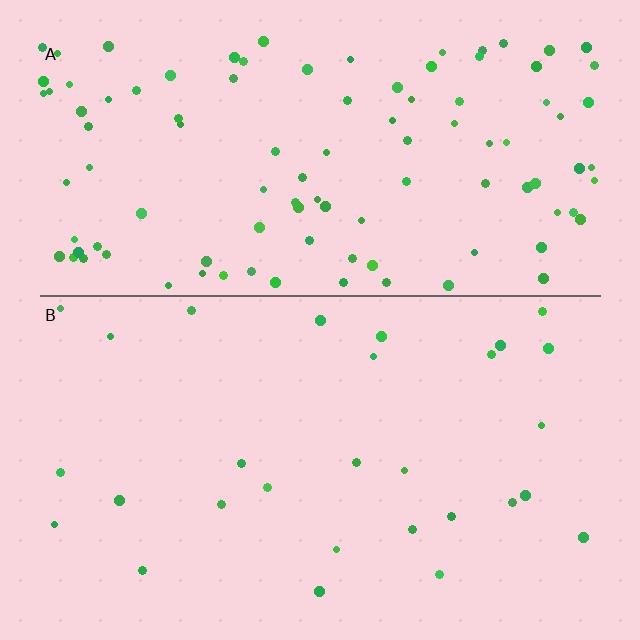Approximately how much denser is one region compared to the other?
Approximately 3.7× — region A over region B.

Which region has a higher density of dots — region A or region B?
A (the top).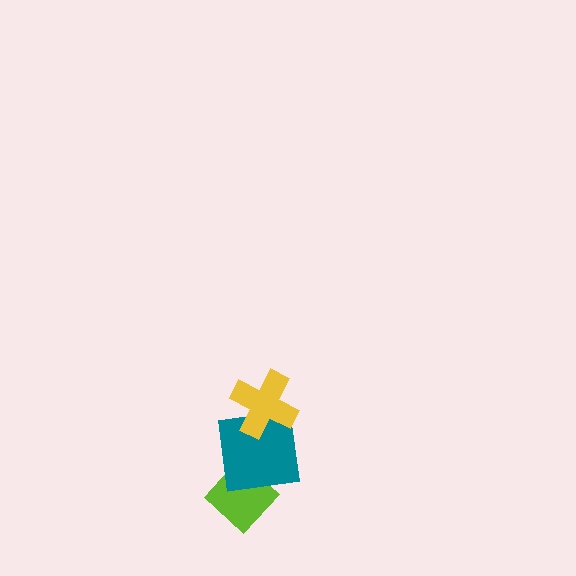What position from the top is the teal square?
The teal square is 2nd from the top.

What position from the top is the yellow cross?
The yellow cross is 1st from the top.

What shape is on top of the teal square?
The yellow cross is on top of the teal square.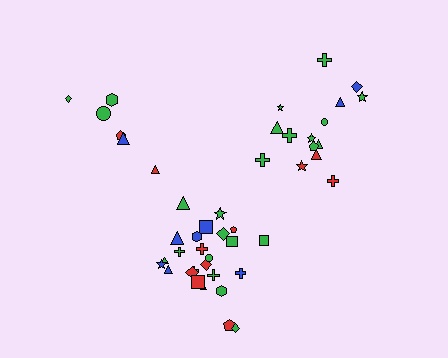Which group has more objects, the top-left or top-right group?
The top-right group.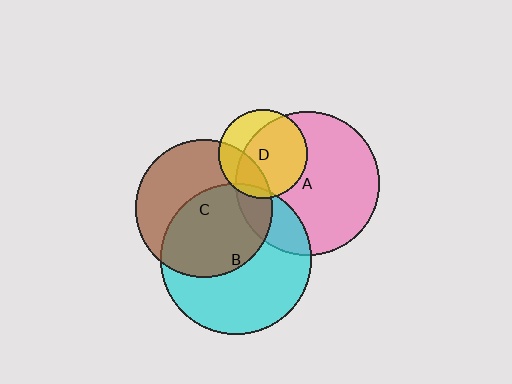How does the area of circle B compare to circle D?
Approximately 2.9 times.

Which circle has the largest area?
Circle B (cyan).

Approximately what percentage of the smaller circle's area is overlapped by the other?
Approximately 55%.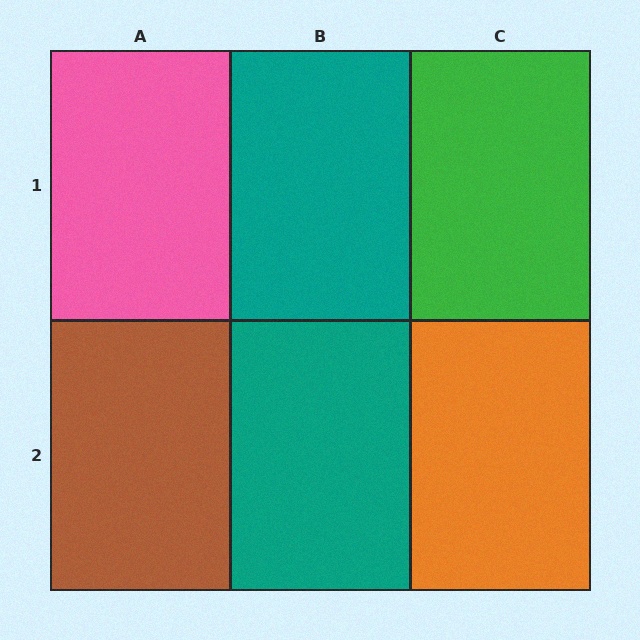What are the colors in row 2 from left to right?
Brown, teal, orange.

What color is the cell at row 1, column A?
Pink.